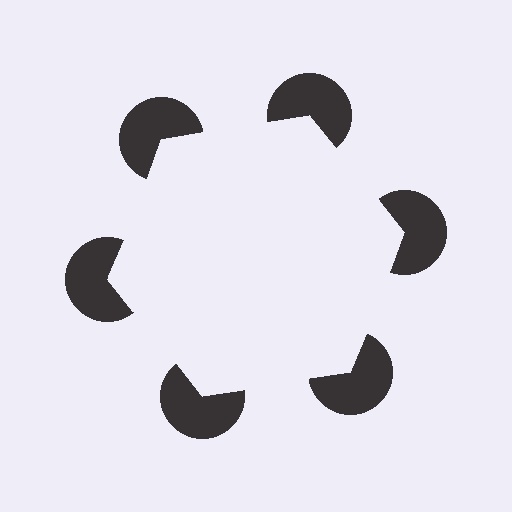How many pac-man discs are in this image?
There are 6 — one at each vertex of the illusory hexagon.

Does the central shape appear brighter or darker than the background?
It typically appears slightly brighter than the background, even though no actual brightness change is drawn.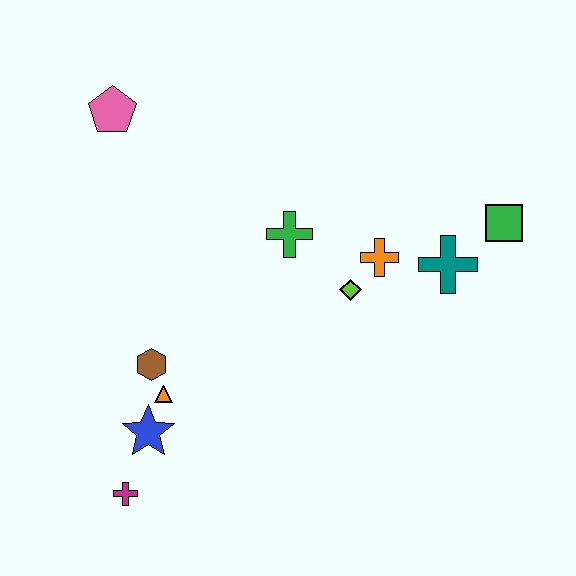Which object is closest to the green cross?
The lime diamond is closest to the green cross.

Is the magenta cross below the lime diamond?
Yes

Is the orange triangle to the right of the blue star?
Yes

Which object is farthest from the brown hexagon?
The green square is farthest from the brown hexagon.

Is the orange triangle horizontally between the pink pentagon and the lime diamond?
Yes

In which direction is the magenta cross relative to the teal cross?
The magenta cross is to the left of the teal cross.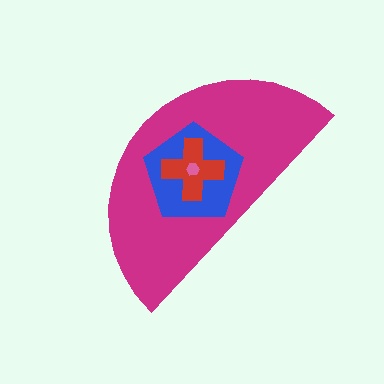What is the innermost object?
The pink hexagon.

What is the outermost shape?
The magenta semicircle.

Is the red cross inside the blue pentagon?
Yes.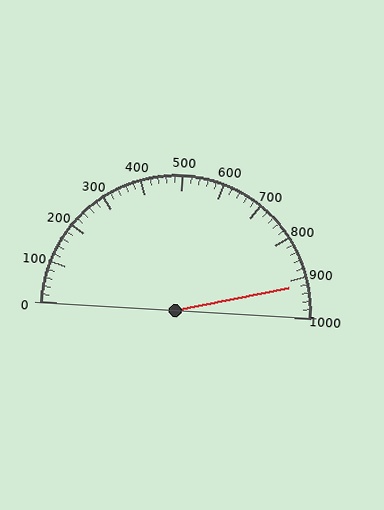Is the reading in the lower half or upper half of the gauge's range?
The reading is in the upper half of the range (0 to 1000).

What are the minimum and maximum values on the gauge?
The gauge ranges from 0 to 1000.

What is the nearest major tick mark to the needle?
The nearest major tick mark is 900.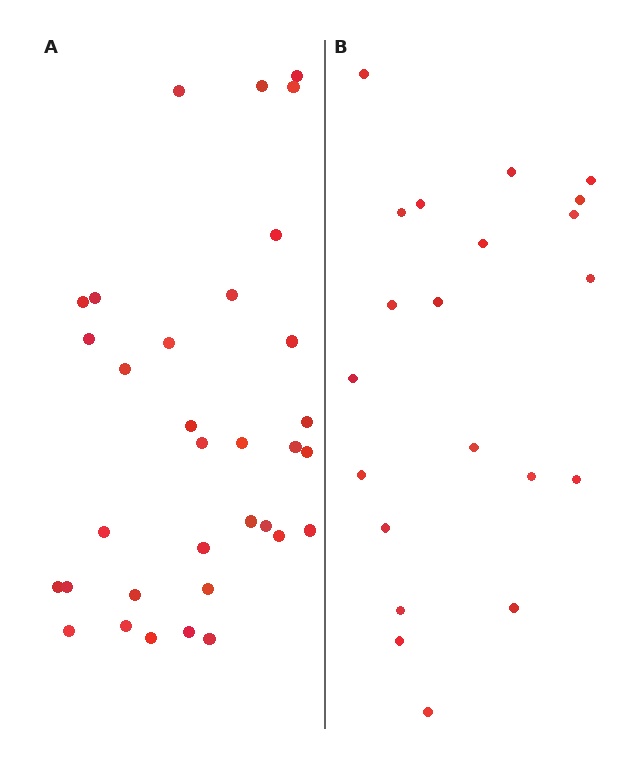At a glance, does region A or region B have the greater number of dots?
Region A (the left region) has more dots.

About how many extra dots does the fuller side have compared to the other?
Region A has roughly 12 or so more dots than region B.